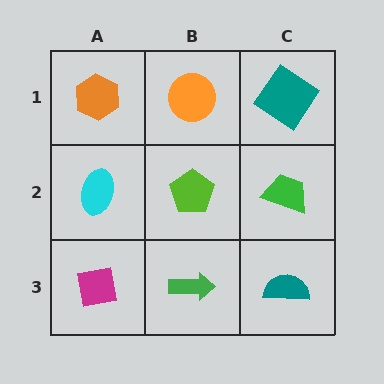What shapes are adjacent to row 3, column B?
A lime pentagon (row 2, column B), a magenta square (row 3, column A), a teal semicircle (row 3, column C).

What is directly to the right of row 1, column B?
A teal diamond.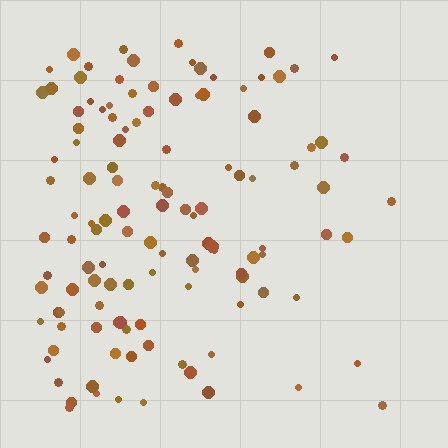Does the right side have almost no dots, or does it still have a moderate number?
Still a moderate number, just noticeably fewer than the left.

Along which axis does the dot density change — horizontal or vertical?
Horizontal.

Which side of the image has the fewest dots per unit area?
The right.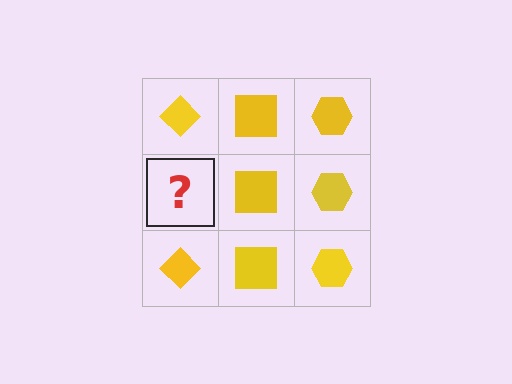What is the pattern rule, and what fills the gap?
The rule is that each column has a consistent shape. The gap should be filled with a yellow diamond.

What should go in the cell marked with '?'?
The missing cell should contain a yellow diamond.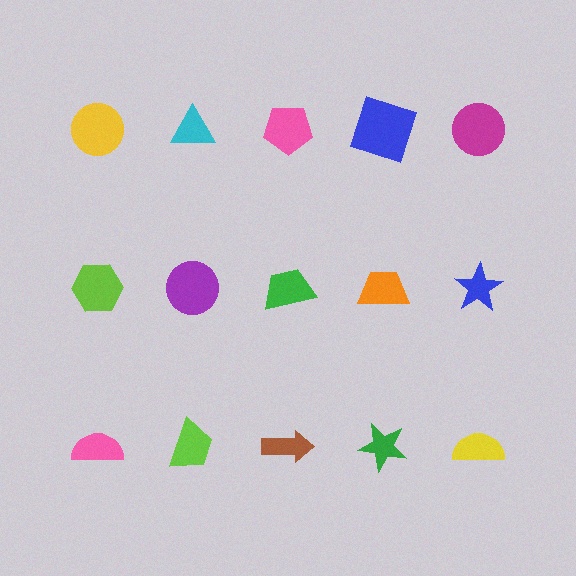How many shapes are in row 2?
5 shapes.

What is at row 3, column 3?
A brown arrow.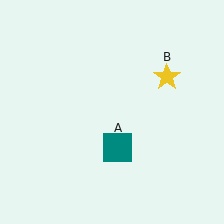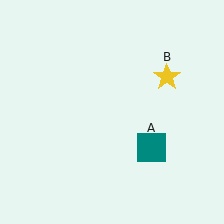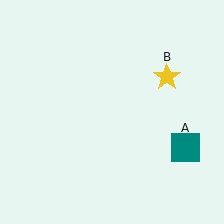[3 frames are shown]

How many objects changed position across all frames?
1 object changed position: teal square (object A).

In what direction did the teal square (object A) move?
The teal square (object A) moved right.